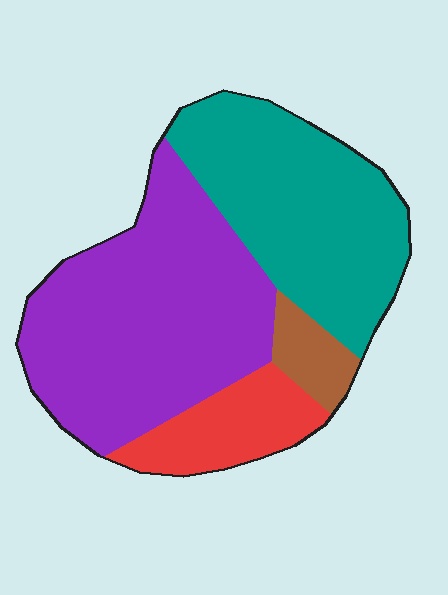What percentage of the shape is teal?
Teal takes up between a quarter and a half of the shape.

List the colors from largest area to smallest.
From largest to smallest: purple, teal, red, brown.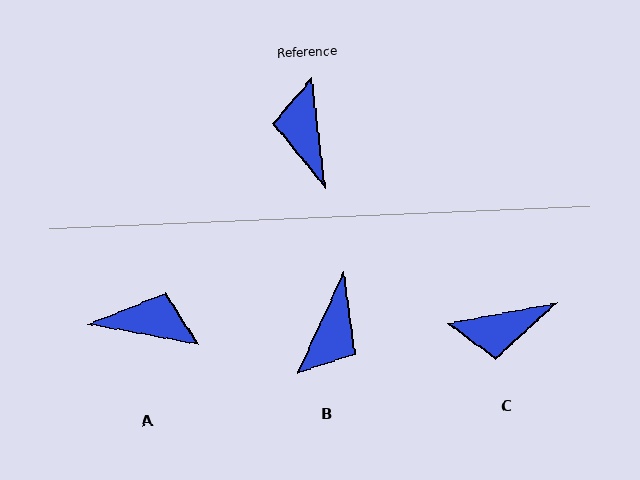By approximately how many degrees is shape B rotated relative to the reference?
Approximately 149 degrees counter-clockwise.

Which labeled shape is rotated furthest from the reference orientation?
B, about 149 degrees away.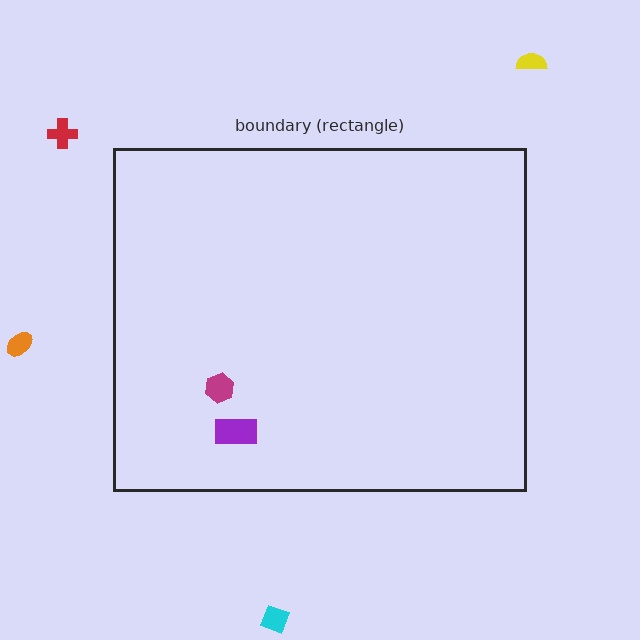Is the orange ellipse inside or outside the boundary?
Outside.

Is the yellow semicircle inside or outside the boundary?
Outside.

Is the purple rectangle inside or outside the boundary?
Inside.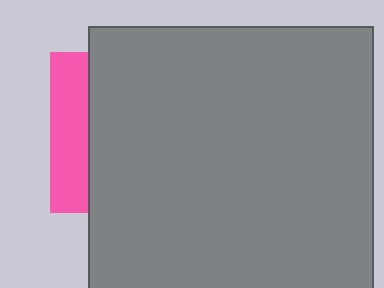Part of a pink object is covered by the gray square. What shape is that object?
It is a square.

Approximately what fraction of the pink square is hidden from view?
Roughly 77% of the pink square is hidden behind the gray square.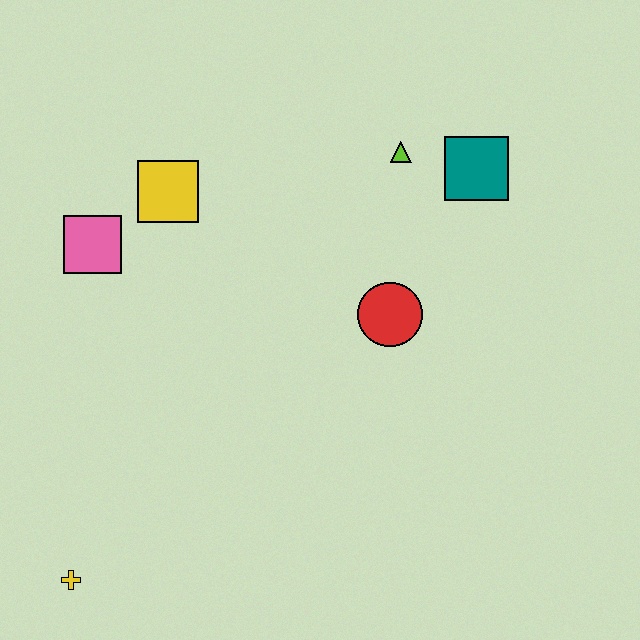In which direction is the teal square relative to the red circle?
The teal square is above the red circle.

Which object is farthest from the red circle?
The yellow cross is farthest from the red circle.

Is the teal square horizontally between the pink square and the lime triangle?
No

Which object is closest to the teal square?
The lime triangle is closest to the teal square.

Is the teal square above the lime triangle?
No